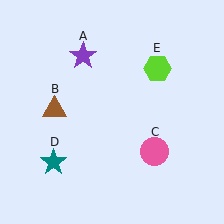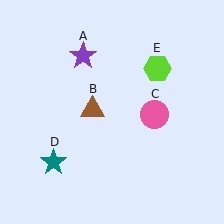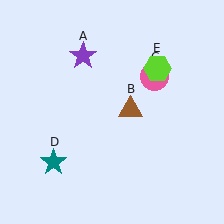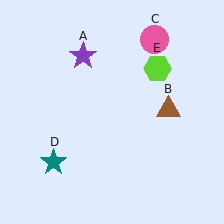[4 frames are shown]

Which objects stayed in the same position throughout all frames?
Purple star (object A) and teal star (object D) and lime hexagon (object E) remained stationary.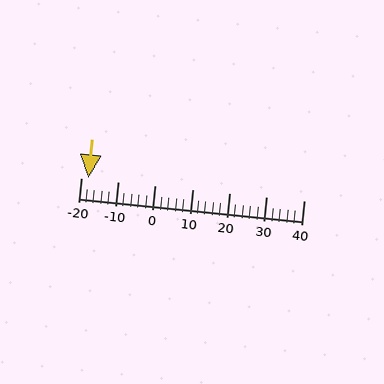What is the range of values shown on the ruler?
The ruler shows values from -20 to 40.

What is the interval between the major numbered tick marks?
The major tick marks are spaced 10 units apart.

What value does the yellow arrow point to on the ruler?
The yellow arrow points to approximately -18.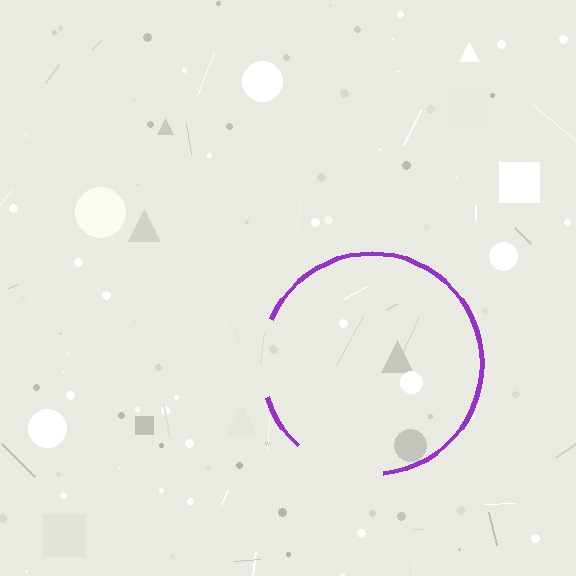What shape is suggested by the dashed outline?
The dashed outline suggests a circle.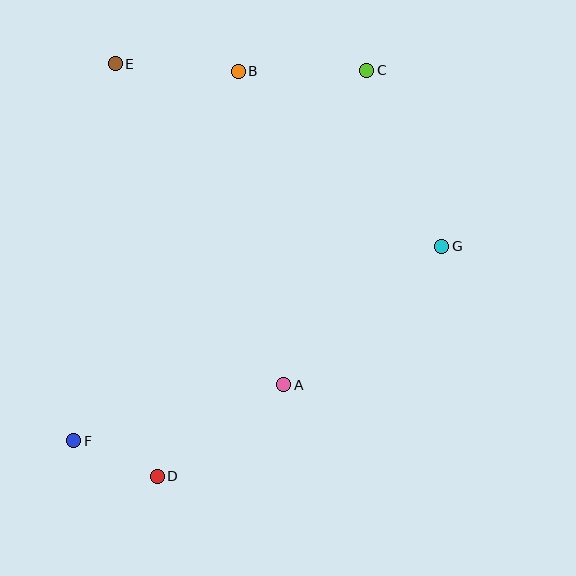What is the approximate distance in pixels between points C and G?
The distance between C and G is approximately 191 pixels.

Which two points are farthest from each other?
Points C and F are farthest from each other.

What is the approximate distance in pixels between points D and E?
The distance between D and E is approximately 415 pixels.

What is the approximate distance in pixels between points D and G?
The distance between D and G is approximately 366 pixels.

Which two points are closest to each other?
Points D and F are closest to each other.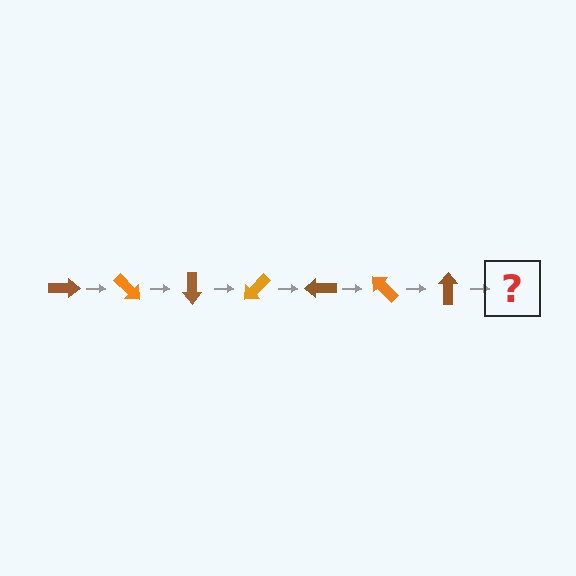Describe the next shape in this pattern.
It should be an orange arrow, rotated 315 degrees from the start.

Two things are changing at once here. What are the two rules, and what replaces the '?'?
The two rules are that it rotates 45 degrees each step and the color cycles through brown and orange. The '?' should be an orange arrow, rotated 315 degrees from the start.